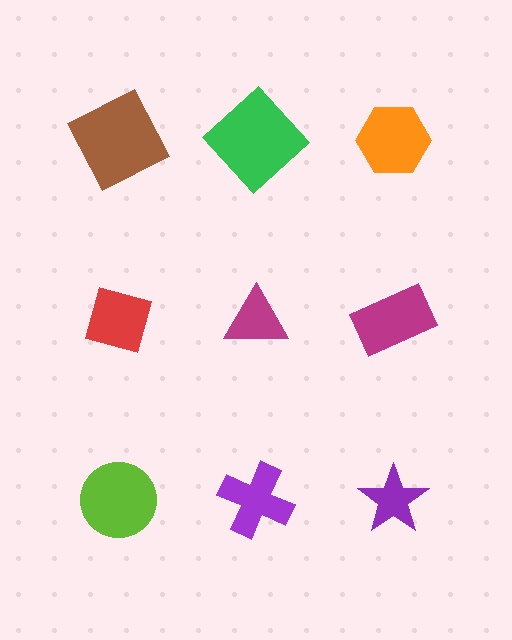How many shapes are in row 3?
3 shapes.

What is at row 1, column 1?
A brown square.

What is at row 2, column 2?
A magenta triangle.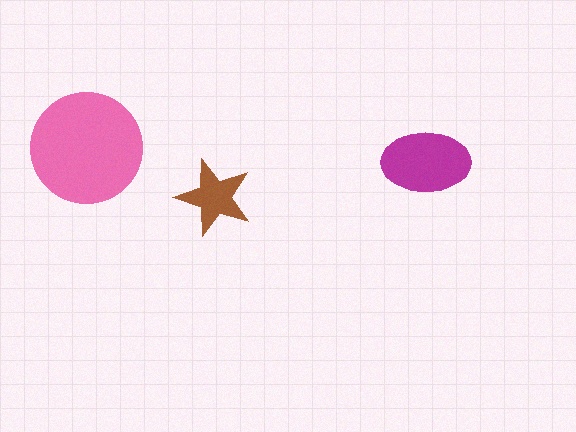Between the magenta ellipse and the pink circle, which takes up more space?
The pink circle.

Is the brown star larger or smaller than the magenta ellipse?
Smaller.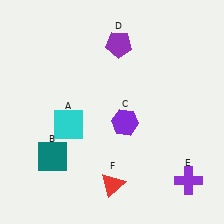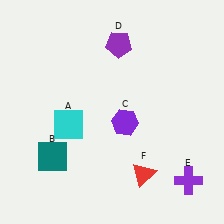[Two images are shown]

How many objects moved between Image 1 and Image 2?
1 object moved between the two images.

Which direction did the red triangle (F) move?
The red triangle (F) moved right.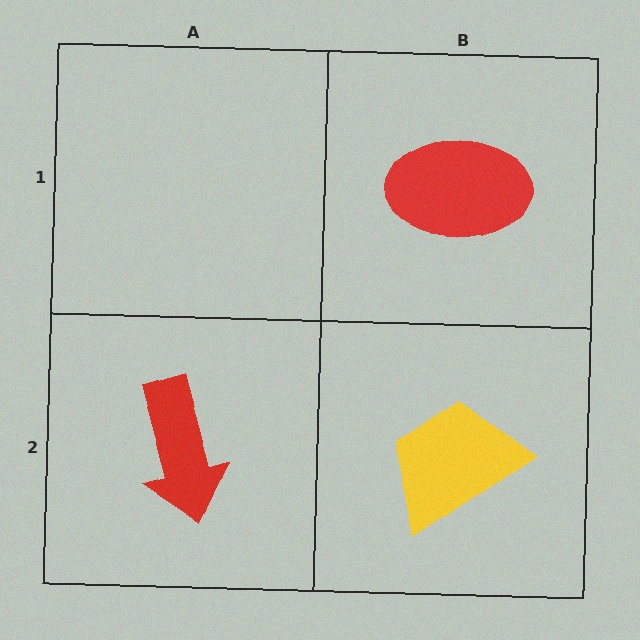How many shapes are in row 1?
1 shape.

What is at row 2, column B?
A yellow trapezoid.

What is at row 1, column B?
A red ellipse.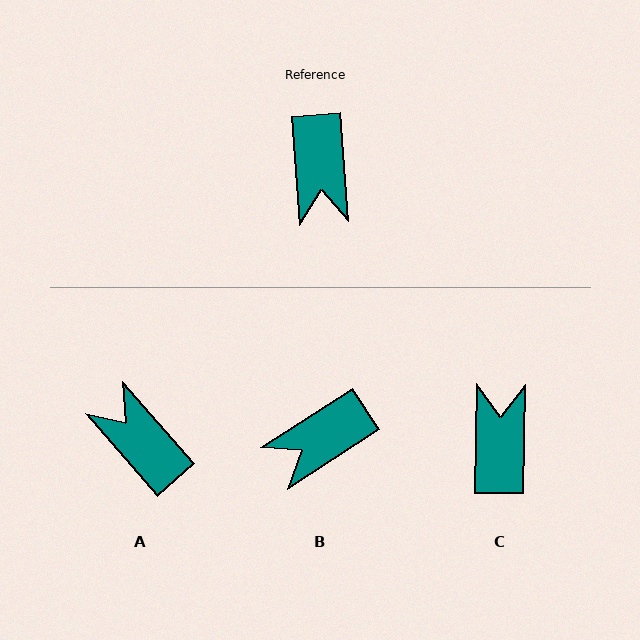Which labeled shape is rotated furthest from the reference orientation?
C, about 175 degrees away.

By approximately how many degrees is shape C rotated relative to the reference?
Approximately 175 degrees counter-clockwise.